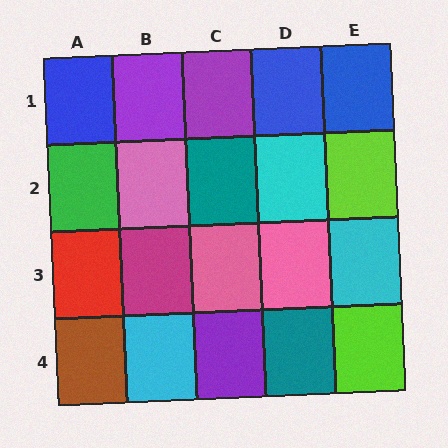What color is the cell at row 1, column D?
Blue.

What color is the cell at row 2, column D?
Cyan.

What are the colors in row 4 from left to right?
Brown, cyan, purple, teal, lime.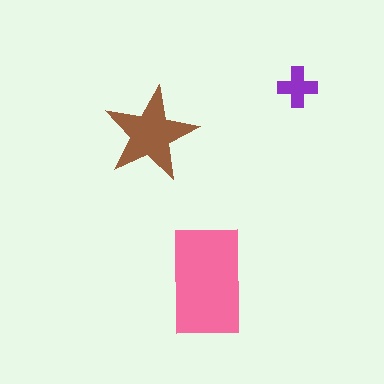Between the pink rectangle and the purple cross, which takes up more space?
The pink rectangle.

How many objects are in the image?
There are 3 objects in the image.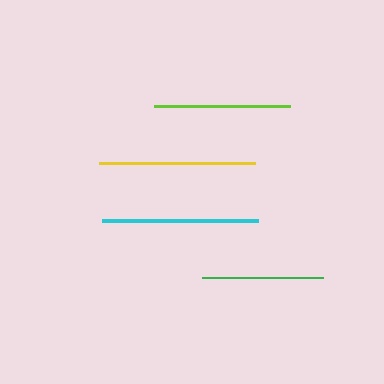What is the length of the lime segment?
The lime segment is approximately 136 pixels long.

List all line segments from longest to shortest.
From longest to shortest: cyan, yellow, lime, green.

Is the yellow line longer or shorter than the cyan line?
The cyan line is longer than the yellow line.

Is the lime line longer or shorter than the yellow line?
The yellow line is longer than the lime line.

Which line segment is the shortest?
The green line is the shortest at approximately 121 pixels.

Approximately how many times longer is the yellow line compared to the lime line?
The yellow line is approximately 1.1 times the length of the lime line.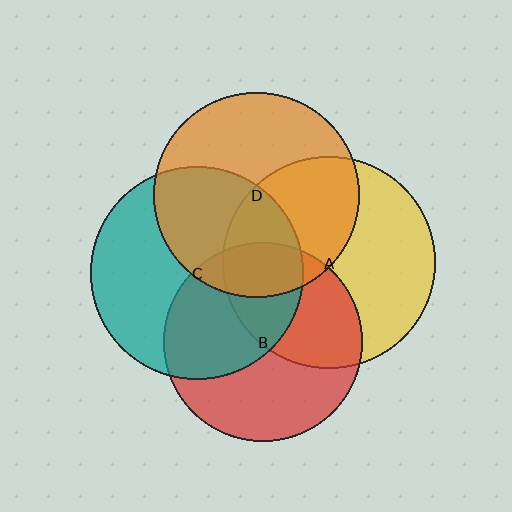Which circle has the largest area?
Circle C (teal).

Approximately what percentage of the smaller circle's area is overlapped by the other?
Approximately 40%.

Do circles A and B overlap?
Yes.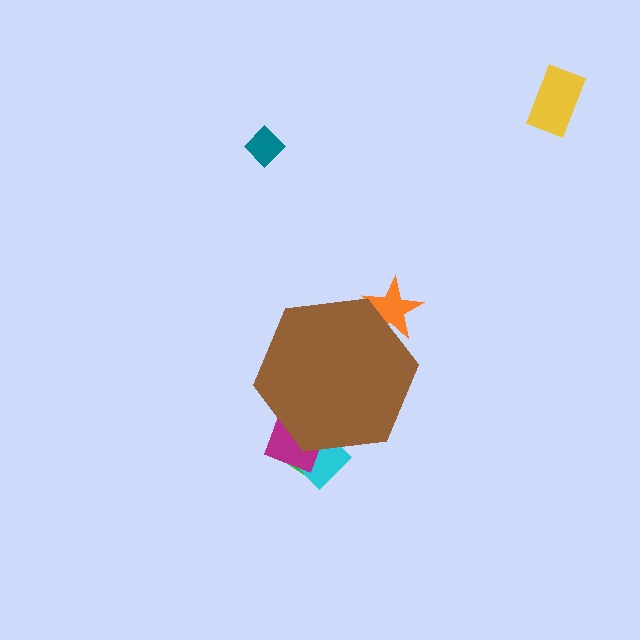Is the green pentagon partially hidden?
Yes, the green pentagon is partially hidden behind the brown hexagon.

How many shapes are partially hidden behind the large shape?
4 shapes are partially hidden.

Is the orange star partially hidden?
Yes, the orange star is partially hidden behind the brown hexagon.